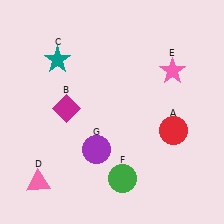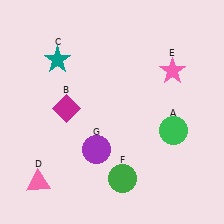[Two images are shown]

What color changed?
The circle (A) changed from red in Image 1 to green in Image 2.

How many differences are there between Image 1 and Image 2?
There is 1 difference between the two images.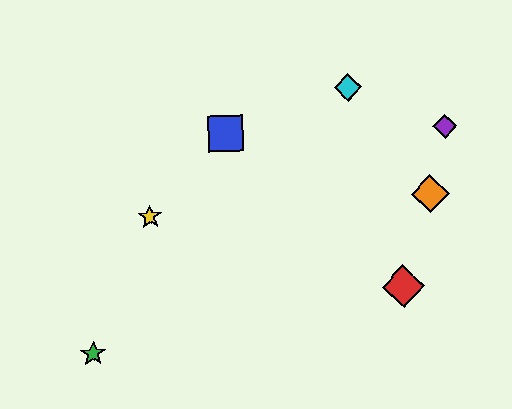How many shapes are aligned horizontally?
2 shapes (the blue square, the purple diamond) are aligned horizontally.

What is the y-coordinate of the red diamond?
The red diamond is at y≈286.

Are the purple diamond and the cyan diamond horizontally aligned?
No, the purple diamond is at y≈126 and the cyan diamond is at y≈87.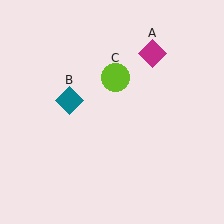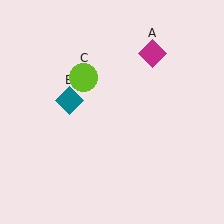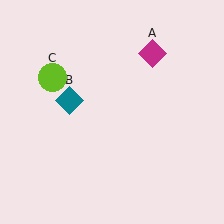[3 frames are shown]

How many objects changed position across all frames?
1 object changed position: lime circle (object C).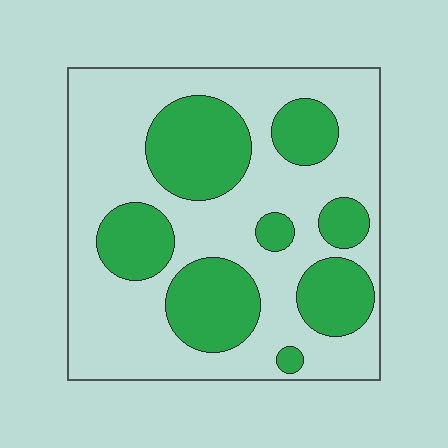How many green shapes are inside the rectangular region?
8.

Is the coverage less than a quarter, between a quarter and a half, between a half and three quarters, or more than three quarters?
Between a quarter and a half.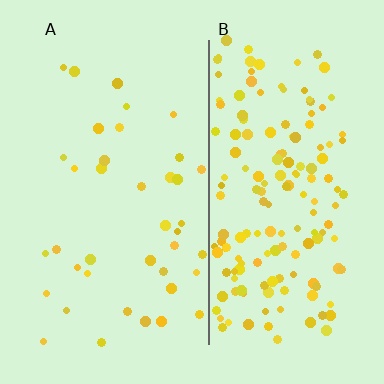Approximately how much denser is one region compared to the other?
Approximately 4.2× — region B over region A.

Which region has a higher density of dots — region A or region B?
B (the right).